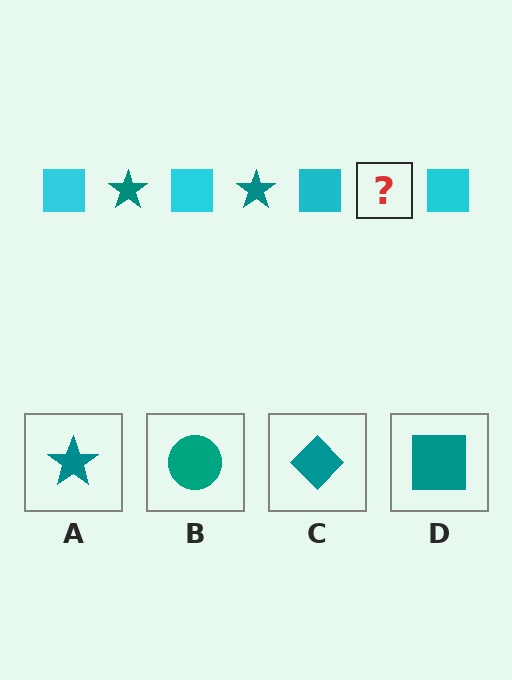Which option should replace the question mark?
Option A.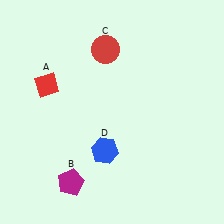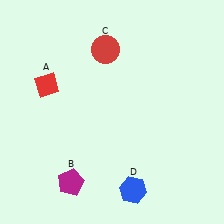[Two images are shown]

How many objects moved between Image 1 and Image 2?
1 object moved between the two images.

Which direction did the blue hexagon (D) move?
The blue hexagon (D) moved down.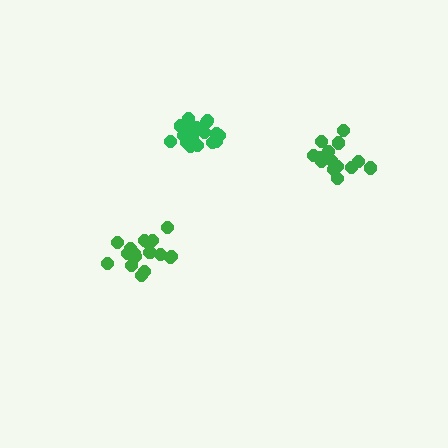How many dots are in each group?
Group 1: 17 dots, Group 2: 17 dots, Group 3: 15 dots (49 total).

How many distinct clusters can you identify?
There are 3 distinct clusters.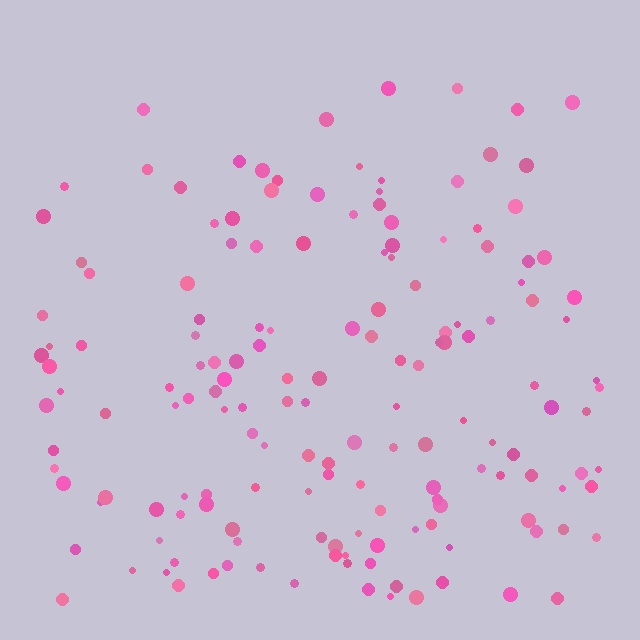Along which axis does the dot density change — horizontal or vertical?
Vertical.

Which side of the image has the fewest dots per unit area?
The top.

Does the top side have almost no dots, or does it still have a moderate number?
Still a moderate number, just noticeably fewer than the bottom.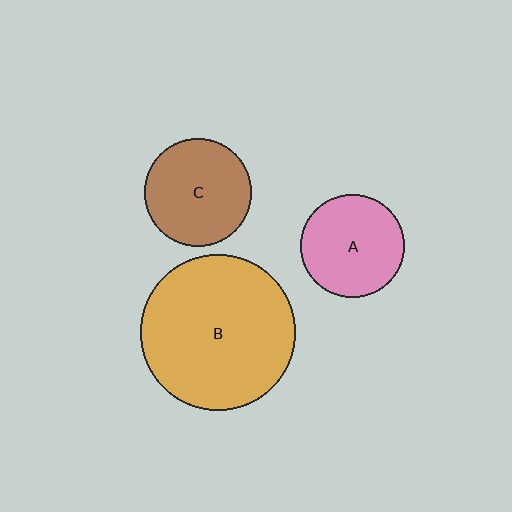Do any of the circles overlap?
No, none of the circles overlap.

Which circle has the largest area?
Circle B (orange).